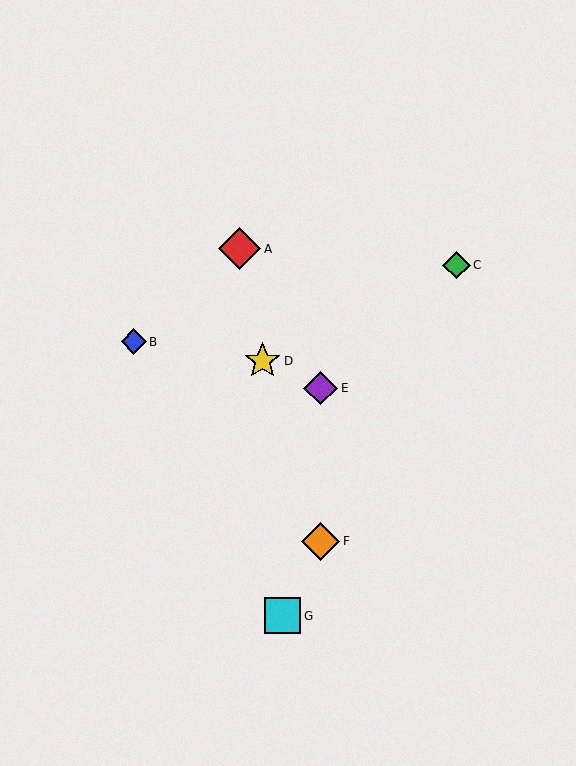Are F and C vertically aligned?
No, F is at x≈321 and C is at x≈457.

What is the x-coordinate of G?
Object G is at x≈283.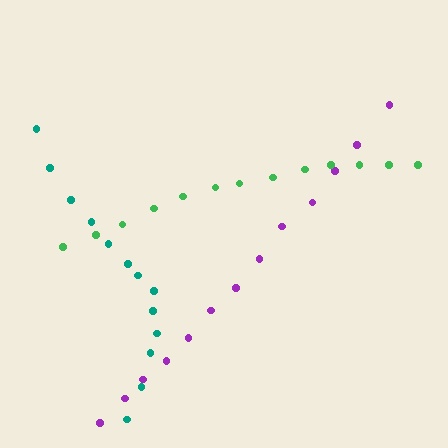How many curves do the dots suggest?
There are 3 distinct paths.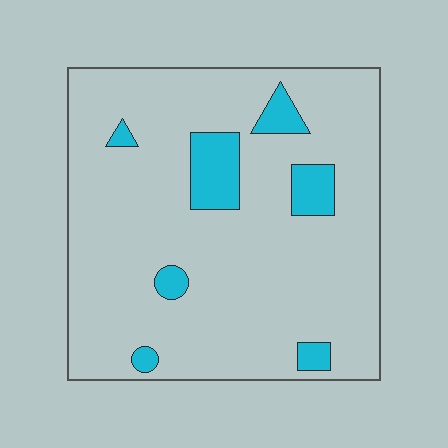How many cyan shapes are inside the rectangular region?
7.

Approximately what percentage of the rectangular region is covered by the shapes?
Approximately 10%.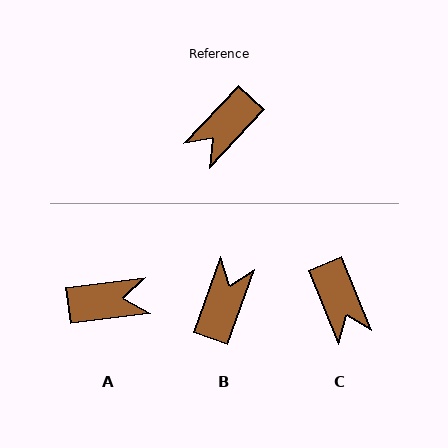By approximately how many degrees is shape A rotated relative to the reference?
Approximately 141 degrees counter-clockwise.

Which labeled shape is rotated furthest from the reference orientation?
B, about 157 degrees away.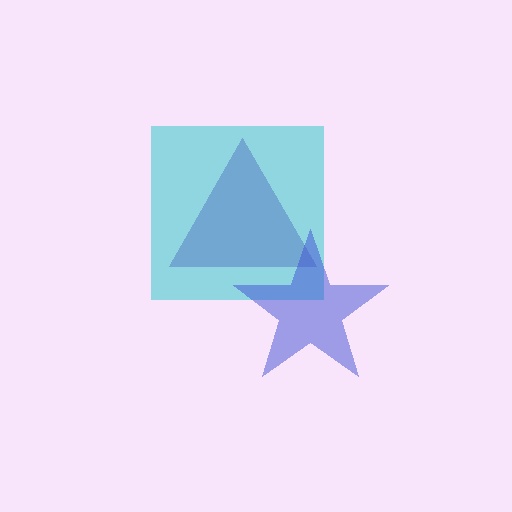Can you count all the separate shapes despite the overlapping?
Yes, there are 3 separate shapes.